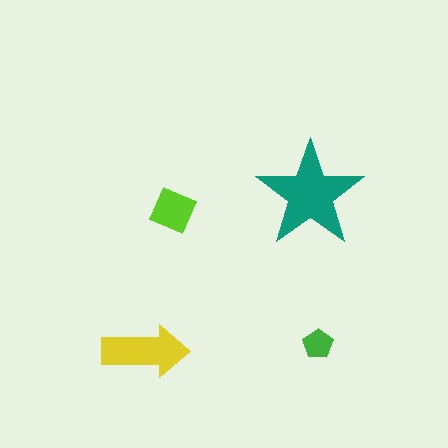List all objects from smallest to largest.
The green pentagon, the lime diamond, the yellow arrow, the teal star.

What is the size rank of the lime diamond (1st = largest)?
3rd.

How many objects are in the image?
There are 4 objects in the image.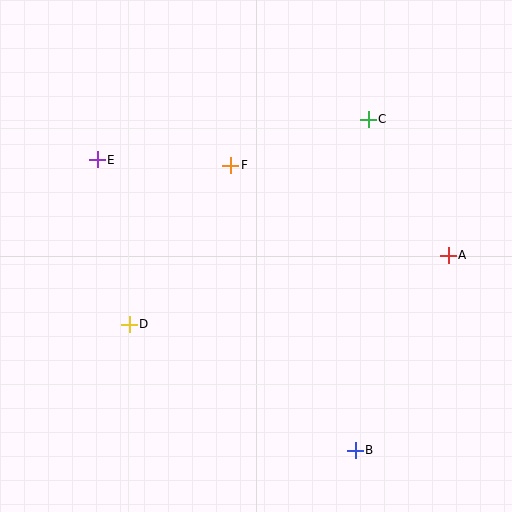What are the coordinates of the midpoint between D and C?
The midpoint between D and C is at (249, 222).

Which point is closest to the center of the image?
Point F at (231, 165) is closest to the center.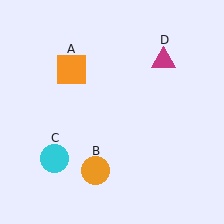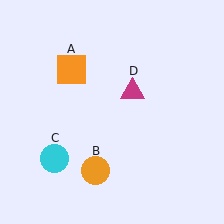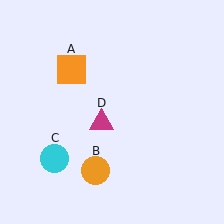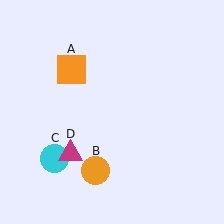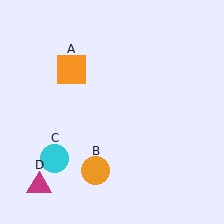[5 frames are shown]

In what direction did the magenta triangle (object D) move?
The magenta triangle (object D) moved down and to the left.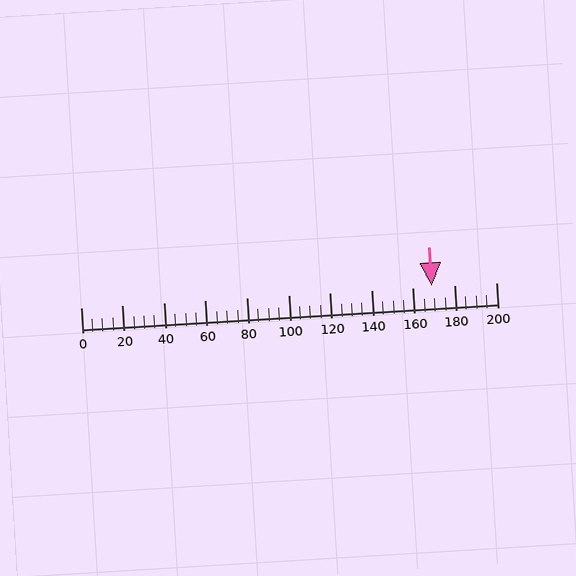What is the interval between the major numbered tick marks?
The major tick marks are spaced 20 units apart.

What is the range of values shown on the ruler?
The ruler shows values from 0 to 200.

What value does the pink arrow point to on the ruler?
The pink arrow points to approximately 169.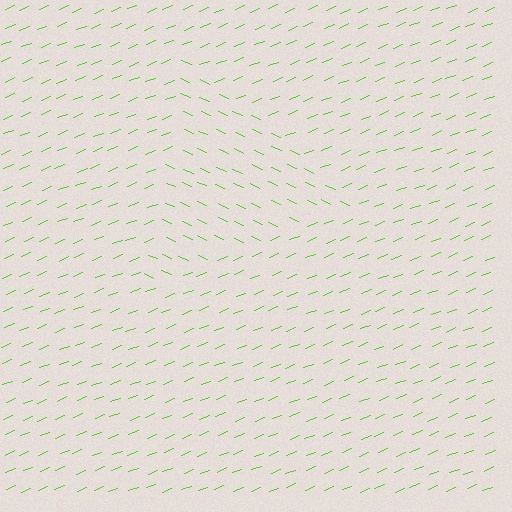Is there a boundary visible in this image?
Yes, there is a texture boundary formed by a change in line orientation.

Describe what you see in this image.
The image is filled with small lime line segments. A triangle region in the image has lines oriented differently from the surrounding lines, creating a visible texture boundary.